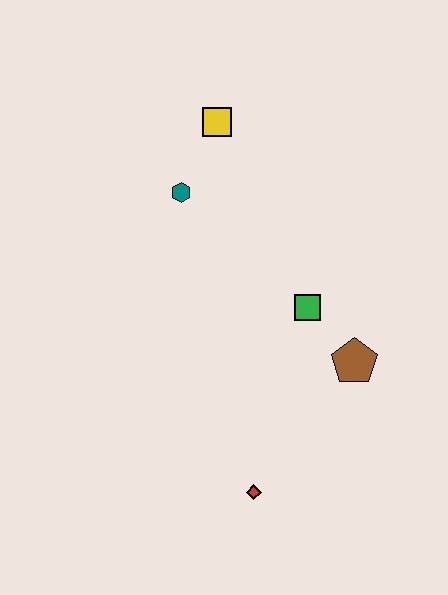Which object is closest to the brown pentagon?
The green square is closest to the brown pentagon.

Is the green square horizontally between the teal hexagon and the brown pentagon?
Yes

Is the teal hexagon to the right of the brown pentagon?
No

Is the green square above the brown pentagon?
Yes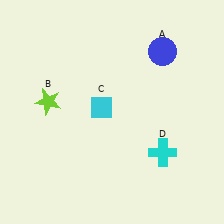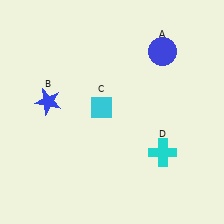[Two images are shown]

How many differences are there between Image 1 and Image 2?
There is 1 difference between the two images.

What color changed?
The star (B) changed from lime in Image 1 to blue in Image 2.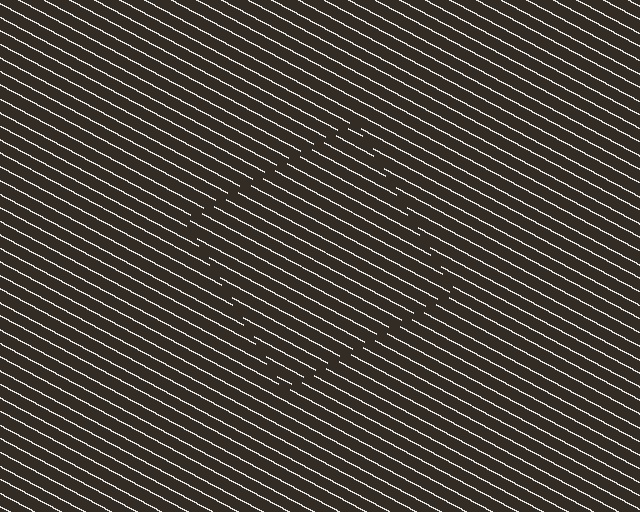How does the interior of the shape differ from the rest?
The interior of the shape contains the same grating, shifted by half a period — the contour is defined by the phase discontinuity where line-ends from the inner and outer gratings abut.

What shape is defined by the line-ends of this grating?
An illusory square. The interior of the shape contains the same grating, shifted by half a period — the contour is defined by the phase discontinuity where line-ends from the inner and outer gratings abut.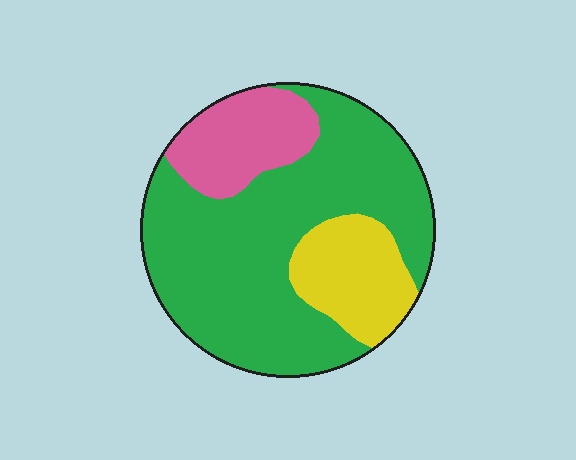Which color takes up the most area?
Green, at roughly 65%.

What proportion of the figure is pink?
Pink takes up between a sixth and a third of the figure.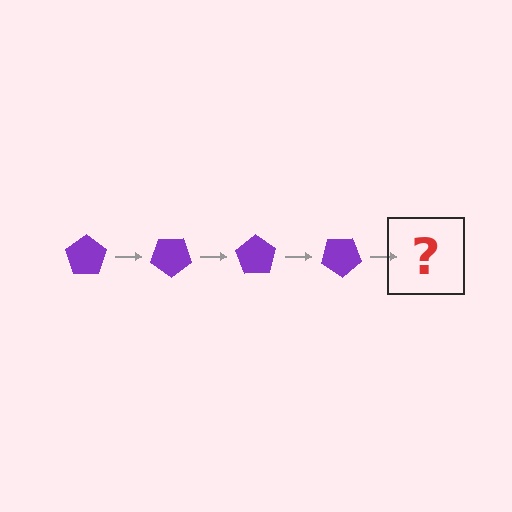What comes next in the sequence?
The next element should be a purple pentagon rotated 140 degrees.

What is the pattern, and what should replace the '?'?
The pattern is that the pentagon rotates 35 degrees each step. The '?' should be a purple pentagon rotated 140 degrees.